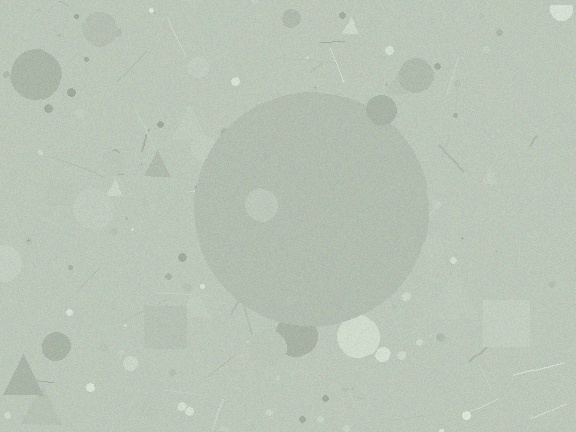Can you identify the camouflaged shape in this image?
The camouflaged shape is a circle.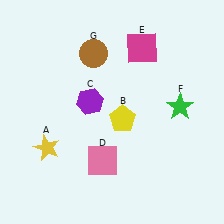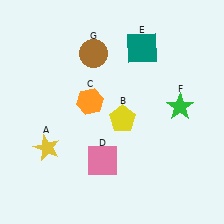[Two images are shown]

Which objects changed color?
C changed from purple to orange. E changed from magenta to teal.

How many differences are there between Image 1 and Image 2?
There are 2 differences between the two images.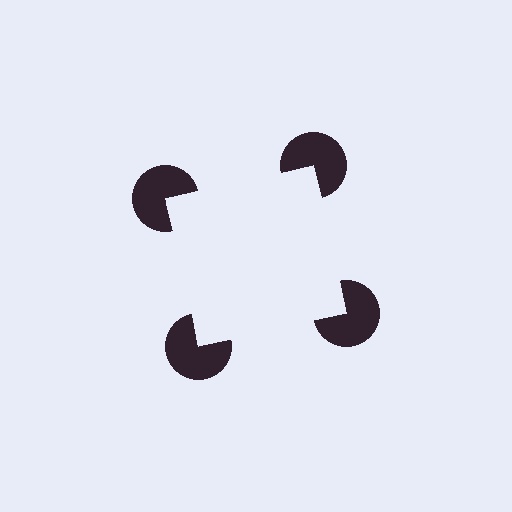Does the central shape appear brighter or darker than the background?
It typically appears slightly brighter than the background, even though no actual brightness change is drawn.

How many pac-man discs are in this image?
There are 4 — one at each vertex of the illusory square.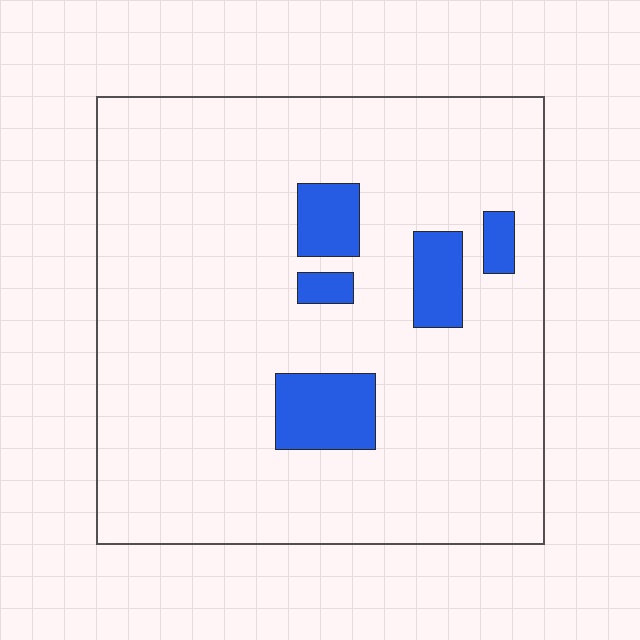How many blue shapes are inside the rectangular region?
5.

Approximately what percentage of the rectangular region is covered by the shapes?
Approximately 10%.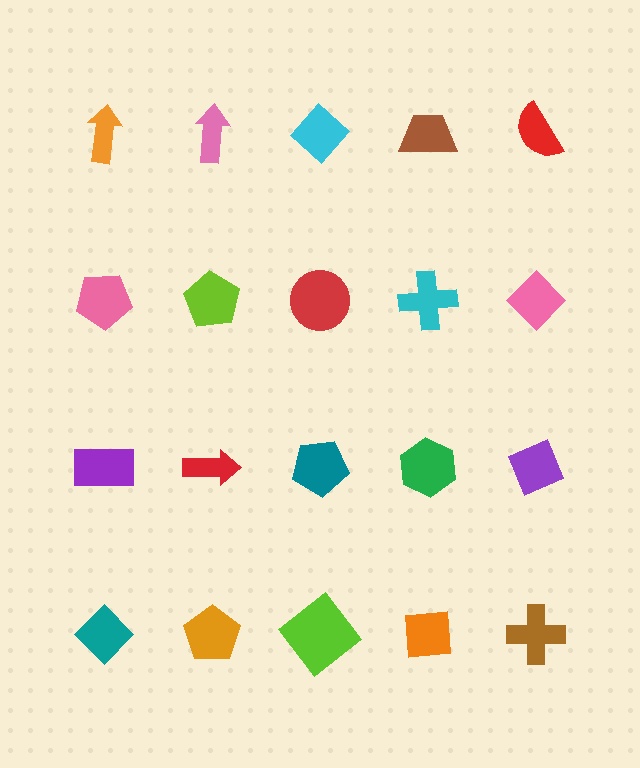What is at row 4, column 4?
An orange square.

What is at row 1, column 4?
A brown trapezoid.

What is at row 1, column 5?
A red semicircle.